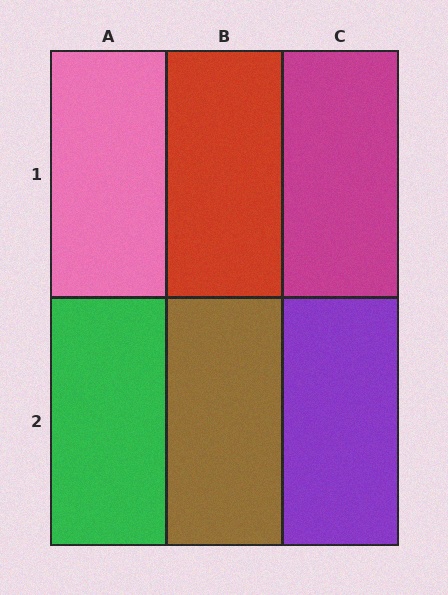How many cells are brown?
1 cell is brown.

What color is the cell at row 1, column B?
Red.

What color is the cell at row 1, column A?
Pink.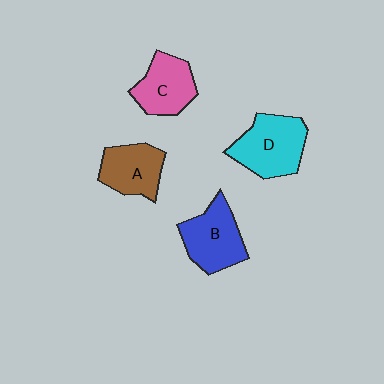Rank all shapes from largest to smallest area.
From largest to smallest: D (cyan), B (blue), C (pink), A (brown).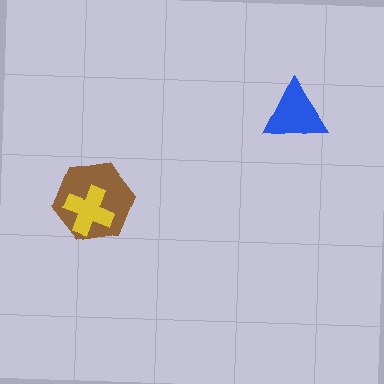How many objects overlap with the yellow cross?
1 object overlaps with the yellow cross.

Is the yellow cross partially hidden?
No, no other shape covers it.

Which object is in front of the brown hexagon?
The yellow cross is in front of the brown hexagon.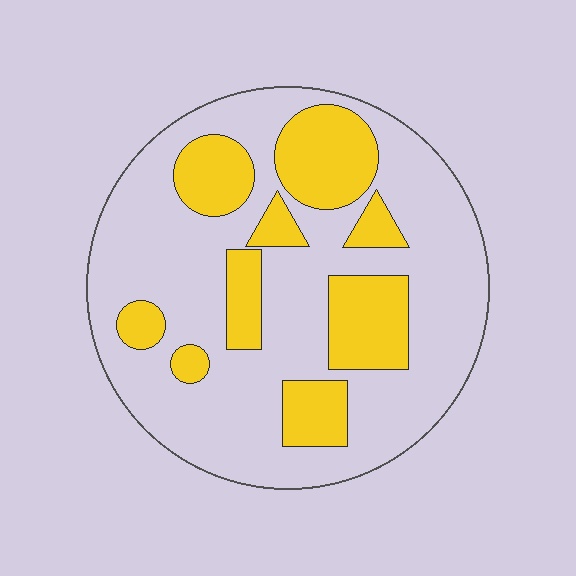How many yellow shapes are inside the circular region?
9.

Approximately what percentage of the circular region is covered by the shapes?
Approximately 30%.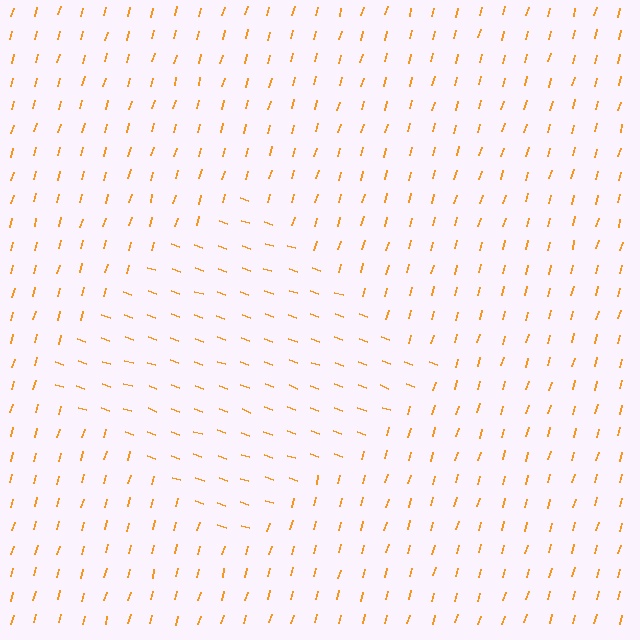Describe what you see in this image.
The image is filled with small orange line segments. A diamond region in the image has lines oriented differently from the surrounding lines, creating a visible texture boundary.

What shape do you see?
I see a diamond.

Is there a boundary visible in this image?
Yes, there is a texture boundary formed by a change in line orientation.